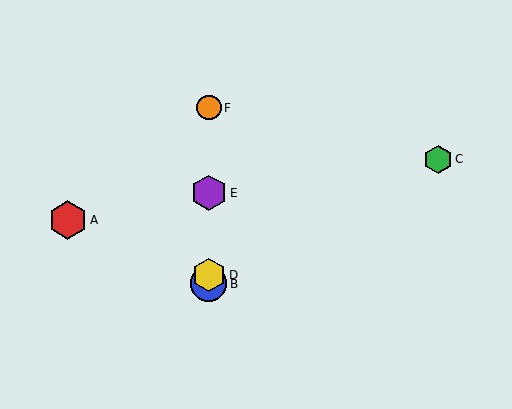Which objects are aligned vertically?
Objects B, D, E, F are aligned vertically.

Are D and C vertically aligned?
No, D is at x≈209 and C is at x≈438.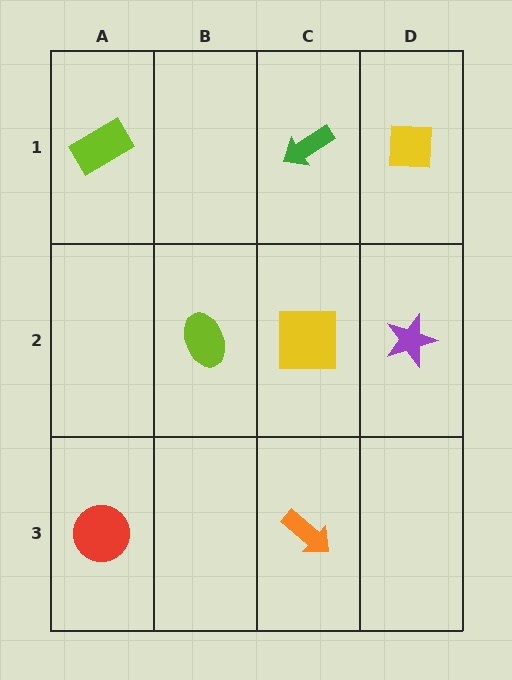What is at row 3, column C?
An orange arrow.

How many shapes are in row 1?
3 shapes.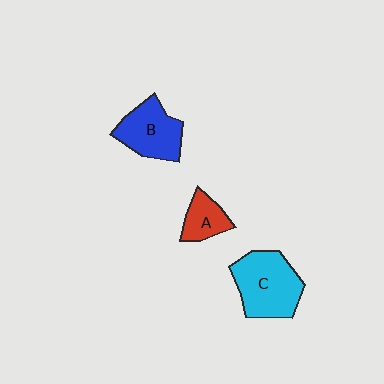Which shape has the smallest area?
Shape A (red).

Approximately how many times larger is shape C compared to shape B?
Approximately 1.3 times.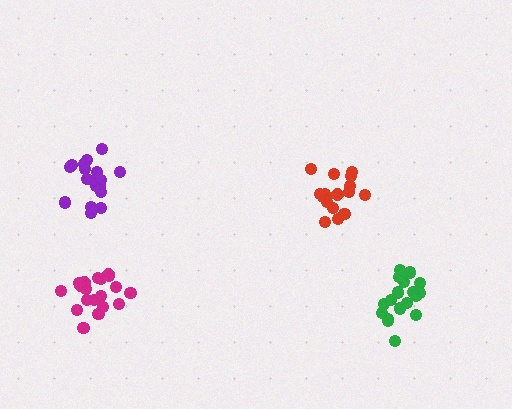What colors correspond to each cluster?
The clusters are colored: red, magenta, green, purple.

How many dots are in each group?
Group 1: 17 dots, Group 2: 20 dots, Group 3: 18 dots, Group 4: 19 dots (74 total).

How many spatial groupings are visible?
There are 4 spatial groupings.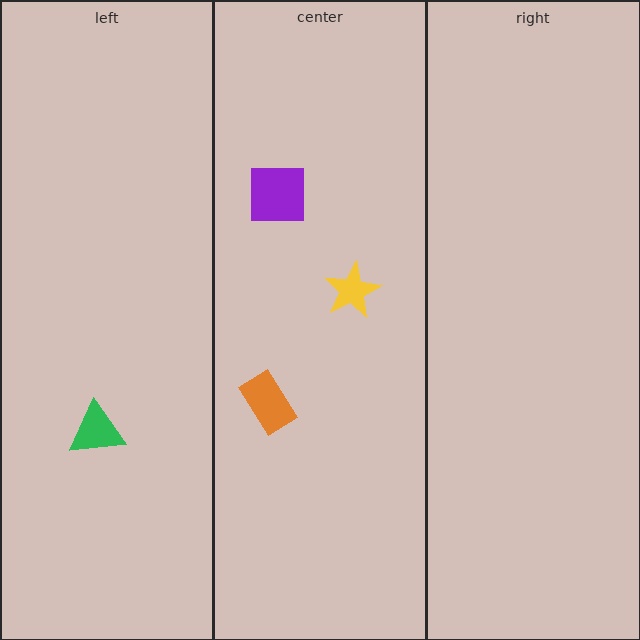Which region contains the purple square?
The center region.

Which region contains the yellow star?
The center region.